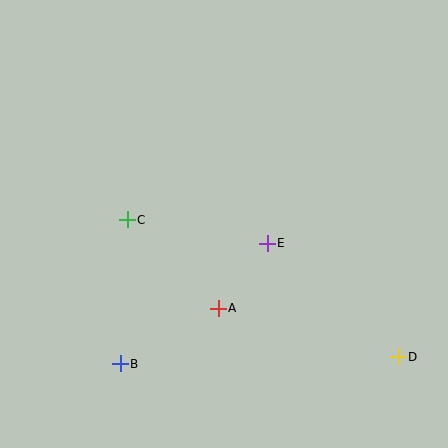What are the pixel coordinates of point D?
Point D is at (398, 357).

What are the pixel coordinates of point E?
Point E is at (267, 243).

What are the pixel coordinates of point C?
Point C is at (127, 220).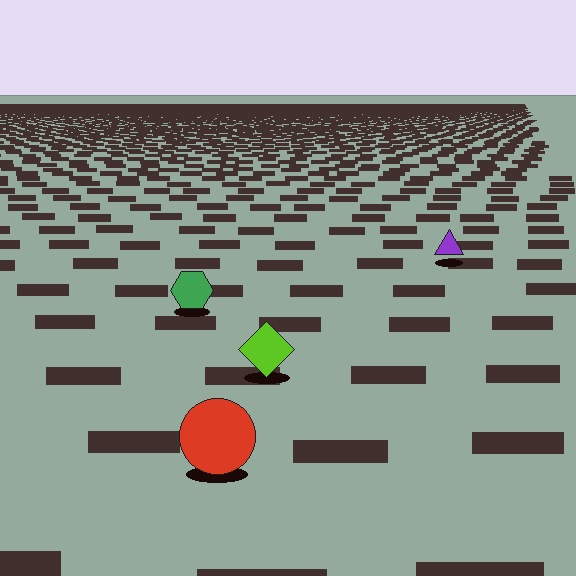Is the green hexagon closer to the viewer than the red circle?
No. The red circle is closer — you can tell from the texture gradient: the ground texture is coarser near it.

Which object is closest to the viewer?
The red circle is closest. The texture marks near it are larger and more spread out.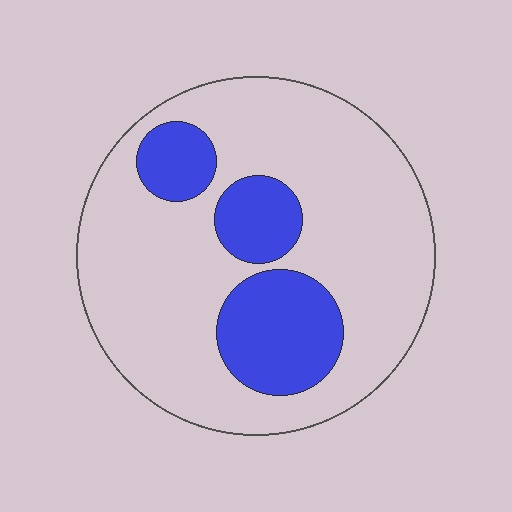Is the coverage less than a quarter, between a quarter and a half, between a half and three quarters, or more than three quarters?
Less than a quarter.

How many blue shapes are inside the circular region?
3.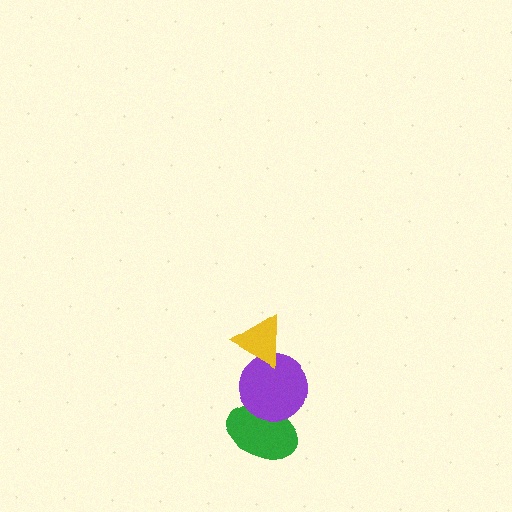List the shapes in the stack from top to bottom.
From top to bottom: the yellow triangle, the purple circle, the green ellipse.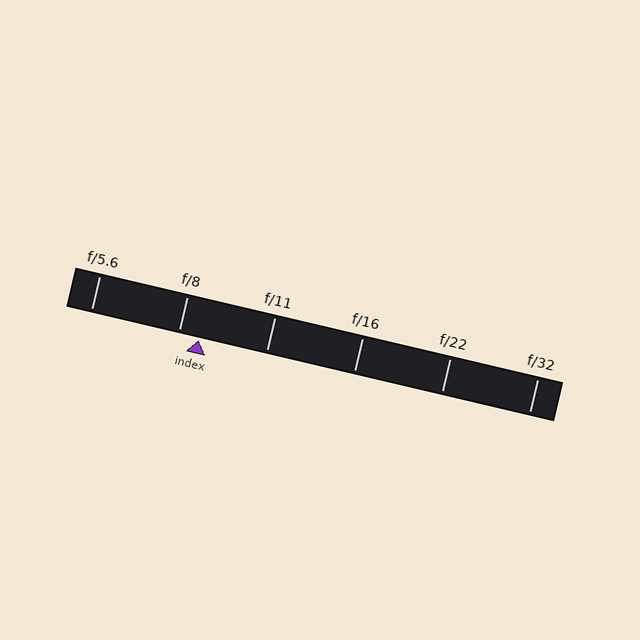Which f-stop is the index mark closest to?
The index mark is closest to f/8.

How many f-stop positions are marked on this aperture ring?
There are 6 f-stop positions marked.